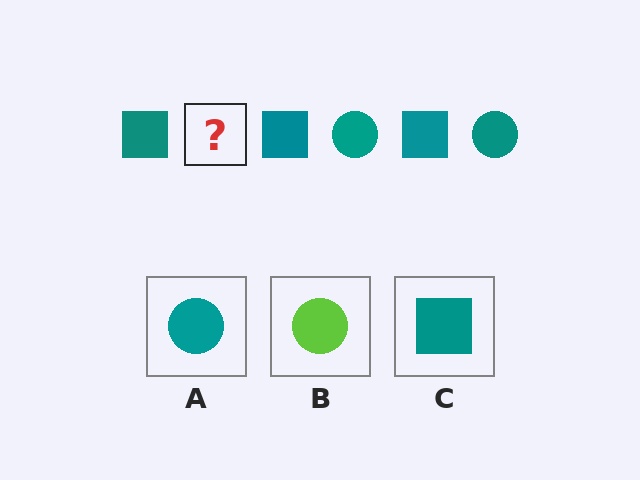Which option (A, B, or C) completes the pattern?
A.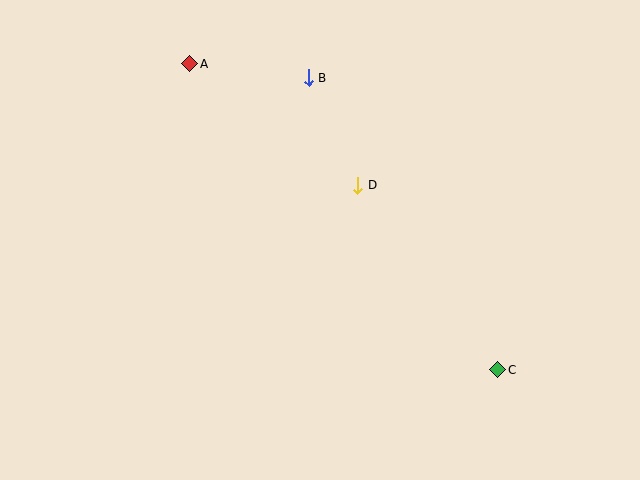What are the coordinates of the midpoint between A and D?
The midpoint between A and D is at (274, 125).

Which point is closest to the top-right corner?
Point D is closest to the top-right corner.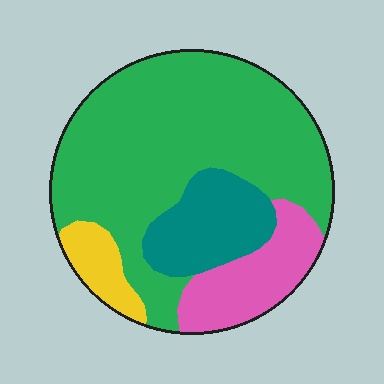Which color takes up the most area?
Green, at roughly 60%.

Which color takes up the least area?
Yellow, at roughly 5%.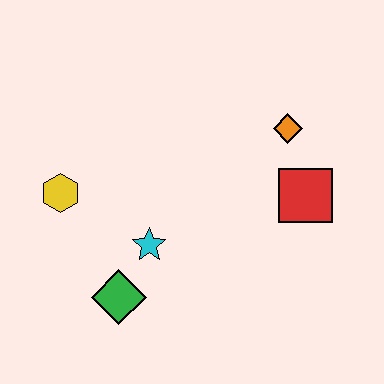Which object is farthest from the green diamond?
The orange diamond is farthest from the green diamond.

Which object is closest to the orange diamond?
The red square is closest to the orange diamond.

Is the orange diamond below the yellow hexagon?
No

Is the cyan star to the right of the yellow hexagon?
Yes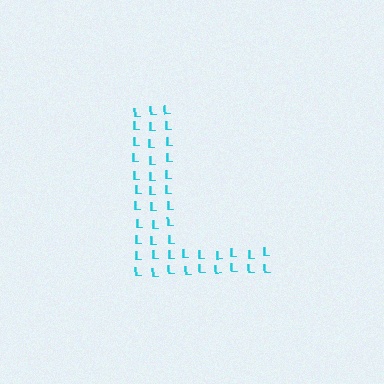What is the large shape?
The large shape is the letter L.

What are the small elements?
The small elements are letter L's.